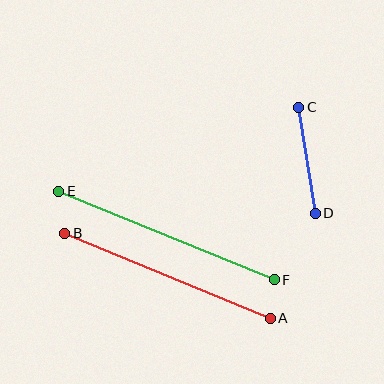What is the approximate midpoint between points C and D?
The midpoint is at approximately (307, 160) pixels.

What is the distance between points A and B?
The distance is approximately 223 pixels.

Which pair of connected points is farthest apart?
Points E and F are farthest apart.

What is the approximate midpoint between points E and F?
The midpoint is at approximately (167, 235) pixels.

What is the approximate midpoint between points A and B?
The midpoint is at approximately (167, 276) pixels.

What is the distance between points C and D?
The distance is approximately 108 pixels.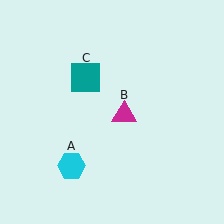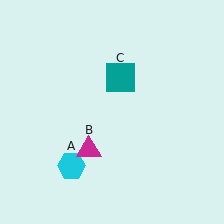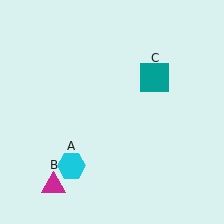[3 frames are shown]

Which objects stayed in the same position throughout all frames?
Cyan hexagon (object A) remained stationary.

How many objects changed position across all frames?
2 objects changed position: magenta triangle (object B), teal square (object C).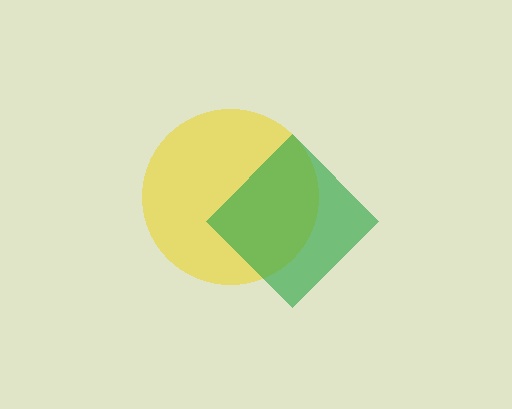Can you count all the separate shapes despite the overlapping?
Yes, there are 2 separate shapes.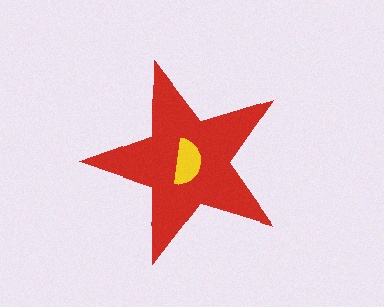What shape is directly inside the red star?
The yellow semicircle.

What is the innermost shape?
The yellow semicircle.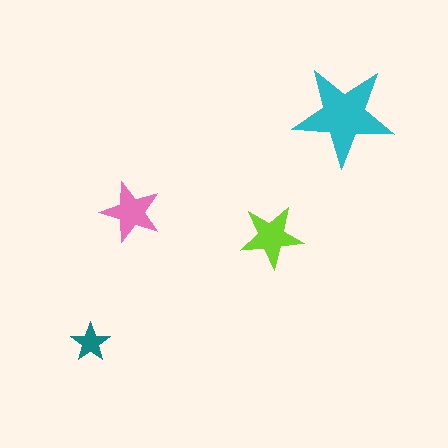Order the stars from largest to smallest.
the cyan one, the lime one, the pink one, the teal one.